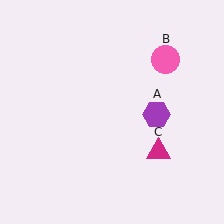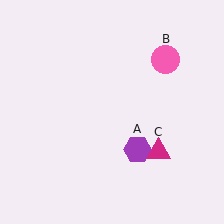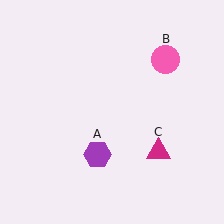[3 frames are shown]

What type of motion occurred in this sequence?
The purple hexagon (object A) rotated clockwise around the center of the scene.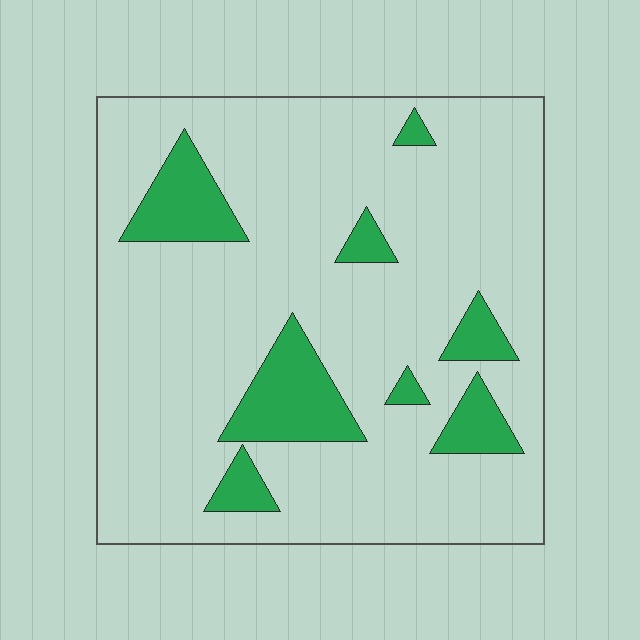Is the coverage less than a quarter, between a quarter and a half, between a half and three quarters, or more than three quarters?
Less than a quarter.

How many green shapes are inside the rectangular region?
8.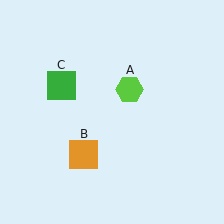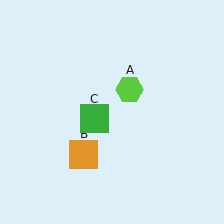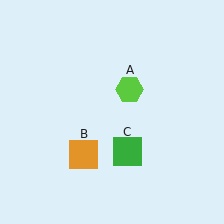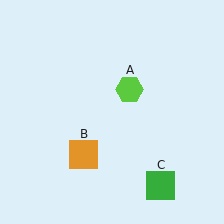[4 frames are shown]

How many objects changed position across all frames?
1 object changed position: green square (object C).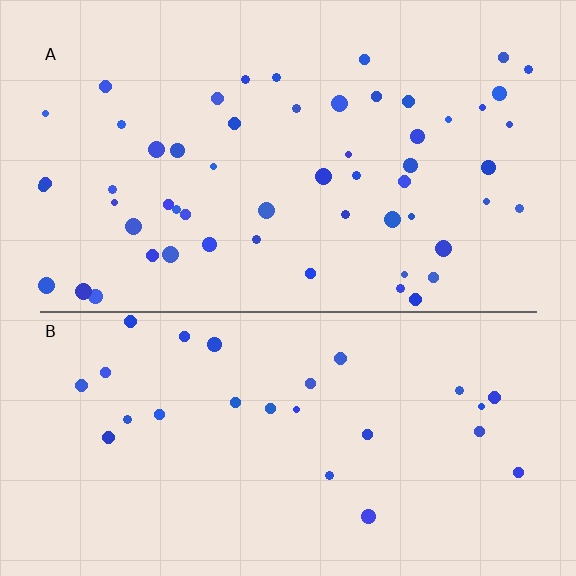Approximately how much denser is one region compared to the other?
Approximately 2.2× — region A over region B.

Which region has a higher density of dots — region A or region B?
A (the top).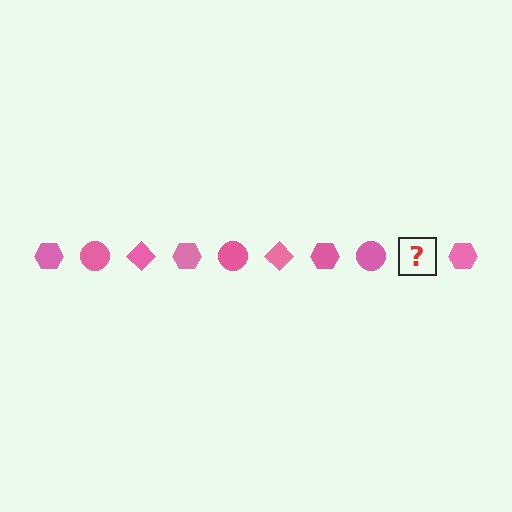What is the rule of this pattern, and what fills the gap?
The rule is that the pattern cycles through hexagon, circle, diamond shapes in pink. The gap should be filled with a pink diamond.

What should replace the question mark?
The question mark should be replaced with a pink diamond.